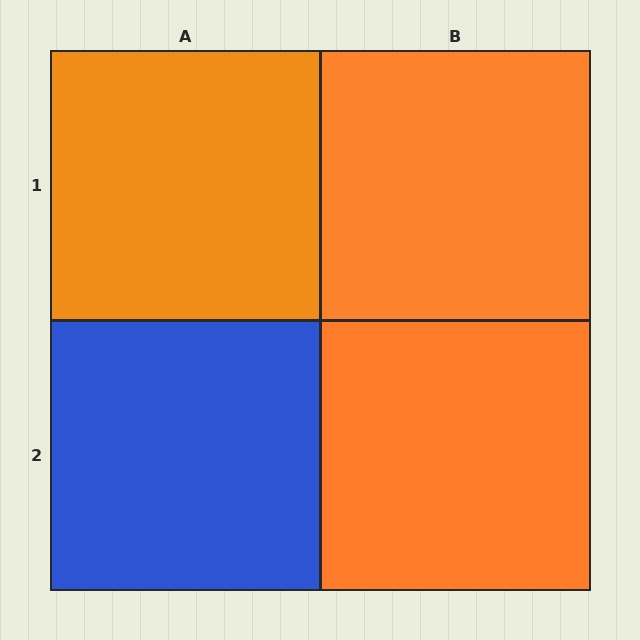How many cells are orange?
3 cells are orange.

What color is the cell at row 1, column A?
Orange.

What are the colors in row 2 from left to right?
Blue, orange.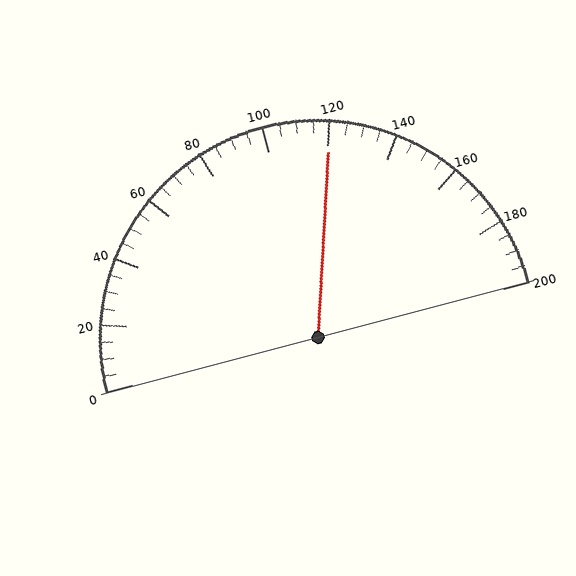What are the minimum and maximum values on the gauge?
The gauge ranges from 0 to 200.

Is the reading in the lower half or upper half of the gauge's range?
The reading is in the upper half of the range (0 to 200).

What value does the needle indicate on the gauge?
The needle indicates approximately 120.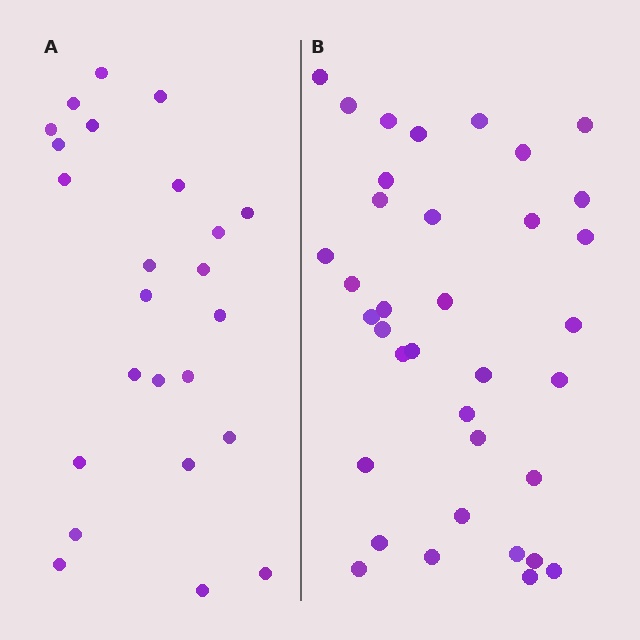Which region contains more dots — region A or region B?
Region B (the right region) has more dots.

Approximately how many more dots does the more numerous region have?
Region B has roughly 12 or so more dots than region A.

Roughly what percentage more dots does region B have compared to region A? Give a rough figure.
About 50% more.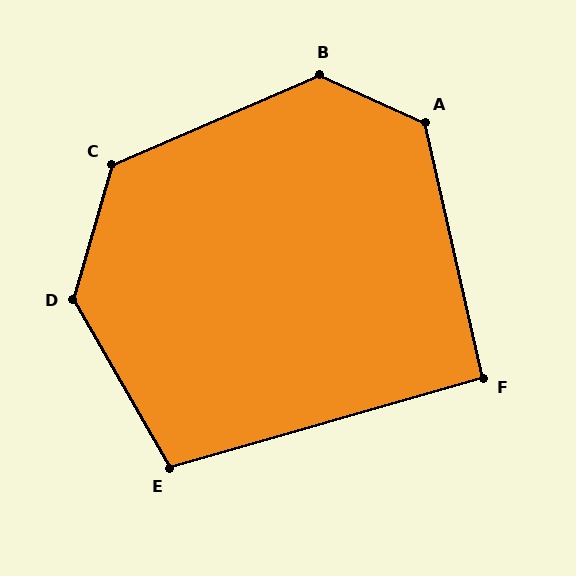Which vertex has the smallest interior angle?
F, at approximately 93 degrees.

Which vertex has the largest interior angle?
D, at approximately 134 degrees.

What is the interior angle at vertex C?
Approximately 129 degrees (obtuse).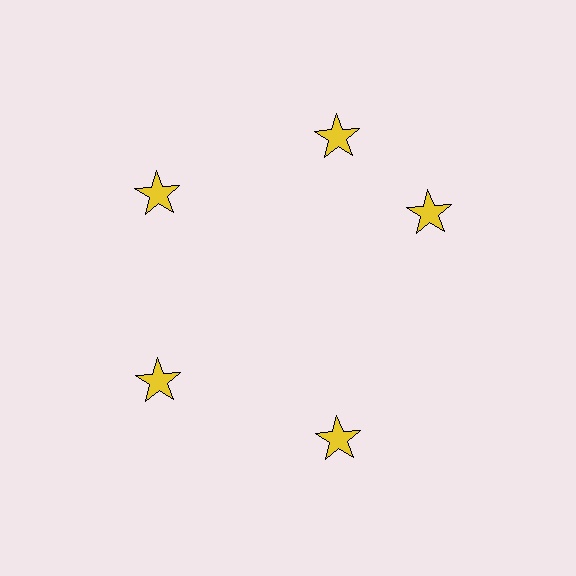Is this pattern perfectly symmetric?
No. The 5 yellow stars are arranged in a ring, but one element near the 3 o'clock position is rotated out of alignment along the ring, breaking the 5-fold rotational symmetry.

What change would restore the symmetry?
The symmetry would be restored by rotating it back into even spacing with its neighbors so that all 5 stars sit at equal angles and equal distance from the center.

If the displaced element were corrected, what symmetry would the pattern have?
It would have 5-fold rotational symmetry — the pattern would map onto itself every 72 degrees.